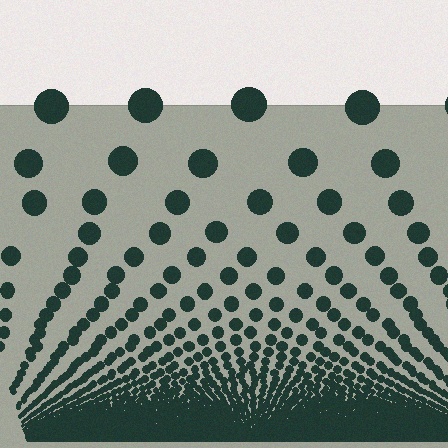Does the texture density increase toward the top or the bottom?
Density increases toward the bottom.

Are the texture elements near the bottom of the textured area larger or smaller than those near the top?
Smaller. The gradient is inverted — elements near the bottom are smaller and denser.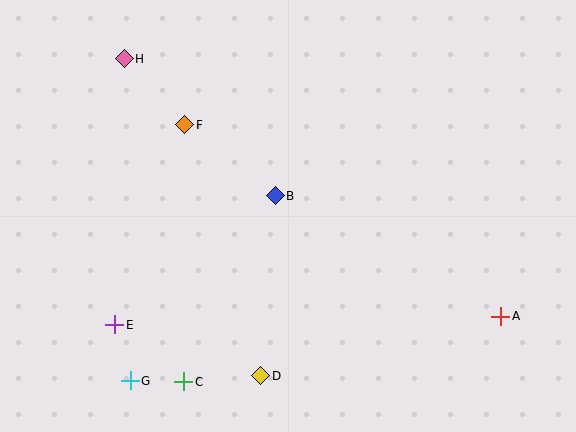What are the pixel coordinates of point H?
Point H is at (124, 59).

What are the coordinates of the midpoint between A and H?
The midpoint between A and H is at (312, 187).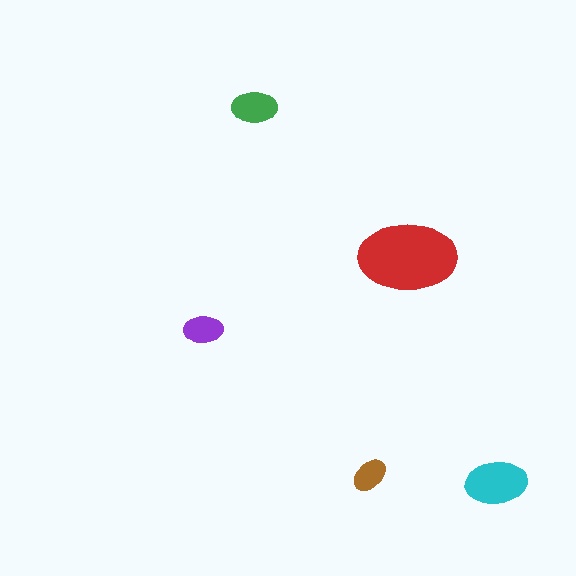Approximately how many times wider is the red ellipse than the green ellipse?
About 2 times wider.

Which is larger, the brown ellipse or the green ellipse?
The green one.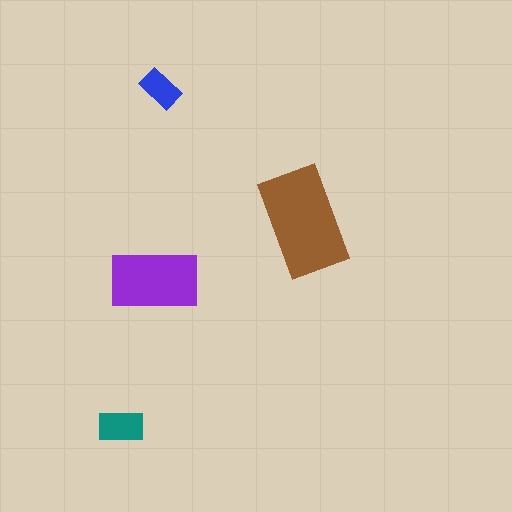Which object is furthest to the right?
The brown rectangle is rightmost.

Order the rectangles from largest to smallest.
the brown one, the purple one, the teal one, the blue one.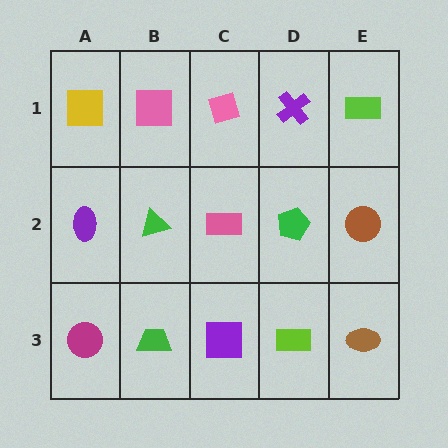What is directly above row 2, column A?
A yellow square.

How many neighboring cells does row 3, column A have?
2.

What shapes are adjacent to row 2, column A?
A yellow square (row 1, column A), a magenta circle (row 3, column A), a green triangle (row 2, column B).